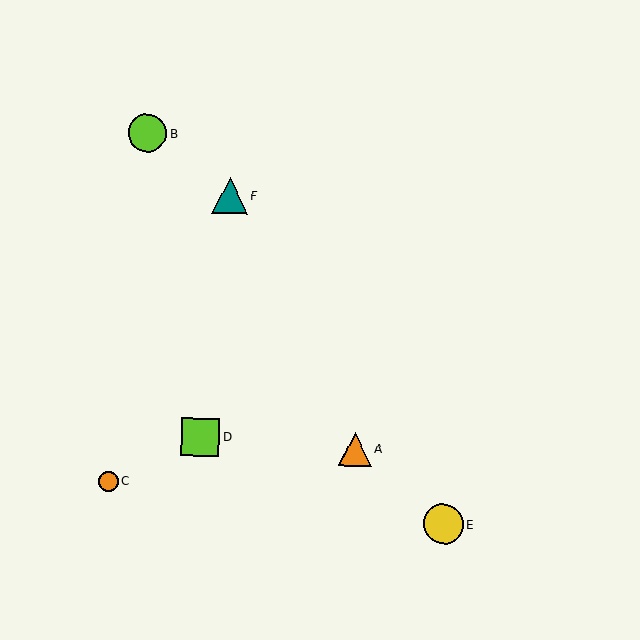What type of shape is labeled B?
Shape B is a lime circle.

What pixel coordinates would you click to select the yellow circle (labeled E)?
Click at (443, 524) to select the yellow circle E.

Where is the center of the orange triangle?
The center of the orange triangle is at (355, 449).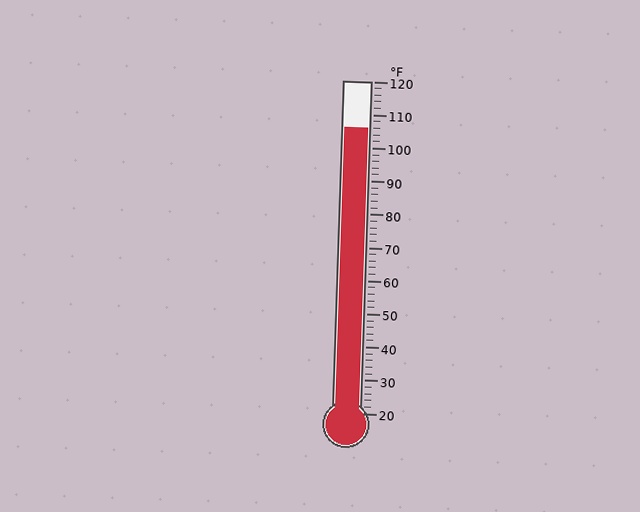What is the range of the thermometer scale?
The thermometer scale ranges from 20°F to 120°F.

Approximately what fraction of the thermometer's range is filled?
The thermometer is filled to approximately 85% of its range.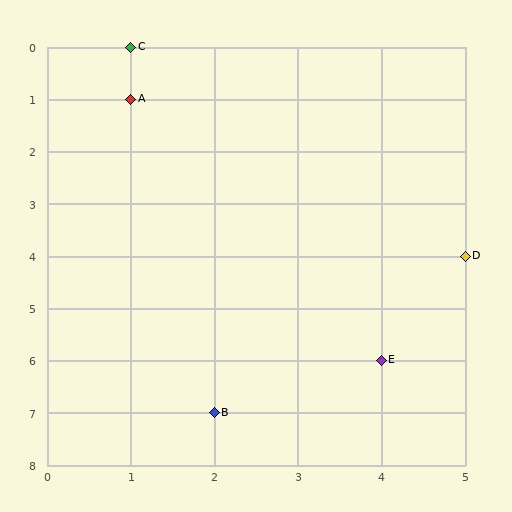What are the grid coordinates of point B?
Point B is at grid coordinates (2, 7).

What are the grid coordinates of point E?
Point E is at grid coordinates (4, 6).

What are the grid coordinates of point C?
Point C is at grid coordinates (1, 0).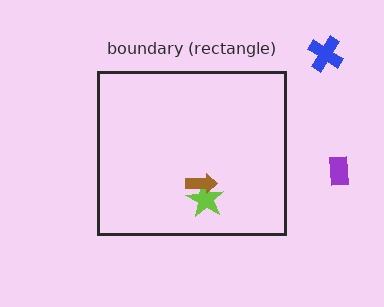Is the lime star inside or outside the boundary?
Inside.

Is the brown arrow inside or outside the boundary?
Inside.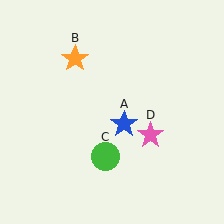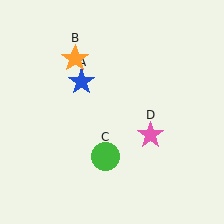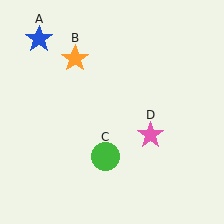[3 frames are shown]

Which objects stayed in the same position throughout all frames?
Orange star (object B) and green circle (object C) and pink star (object D) remained stationary.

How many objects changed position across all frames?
1 object changed position: blue star (object A).